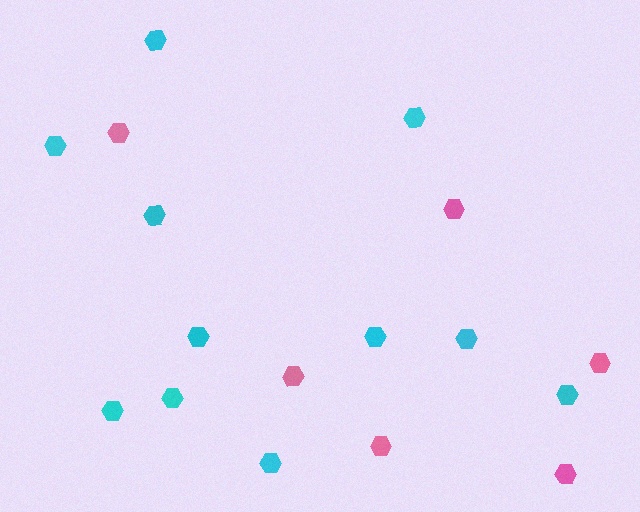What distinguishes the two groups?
There are 2 groups: one group of cyan hexagons (11) and one group of pink hexagons (6).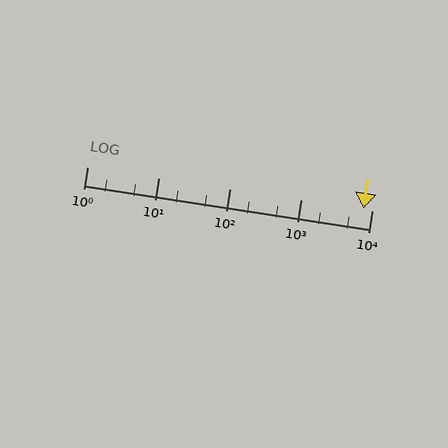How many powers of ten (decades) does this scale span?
The scale spans 4 decades, from 1 to 10000.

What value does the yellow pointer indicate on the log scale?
The pointer indicates approximately 7500.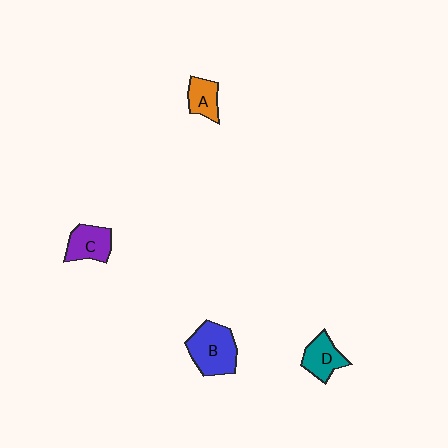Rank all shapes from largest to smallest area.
From largest to smallest: B (blue), C (purple), D (teal), A (orange).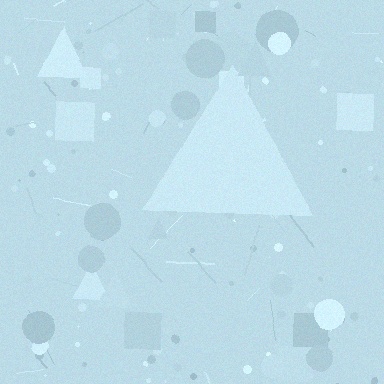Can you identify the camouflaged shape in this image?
The camouflaged shape is a triangle.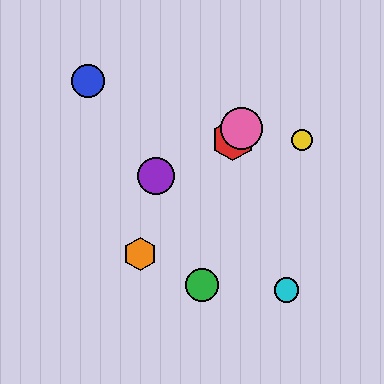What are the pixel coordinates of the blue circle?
The blue circle is at (88, 81).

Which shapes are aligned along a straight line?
The red hexagon, the orange hexagon, the pink circle are aligned along a straight line.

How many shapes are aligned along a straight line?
3 shapes (the red hexagon, the orange hexagon, the pink circle) are aligned along a straight line.